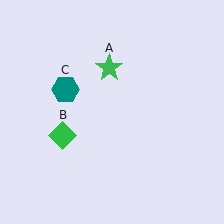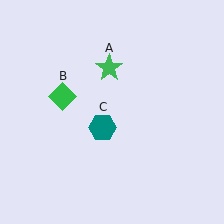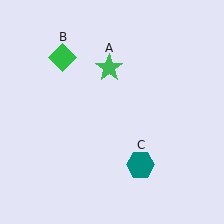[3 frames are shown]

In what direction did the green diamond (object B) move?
The green diamond (object B) moved up.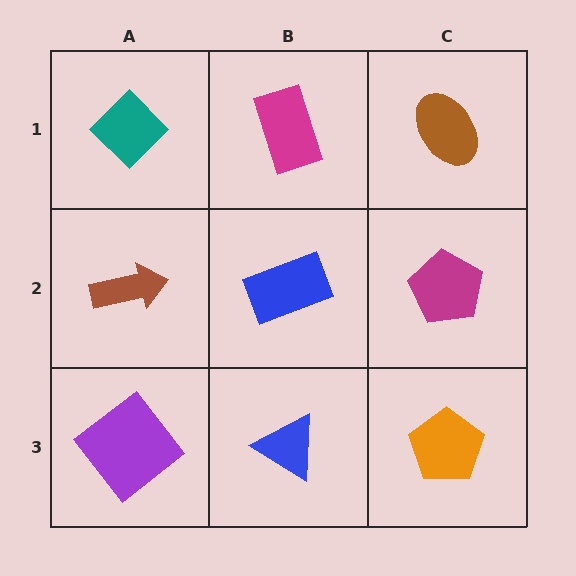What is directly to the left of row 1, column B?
A teal diamond.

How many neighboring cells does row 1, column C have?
2.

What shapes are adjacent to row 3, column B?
A blue rectangle (row 2, column B), a purple diamond (row 3, column A), an orange pentagon (row 3, column C).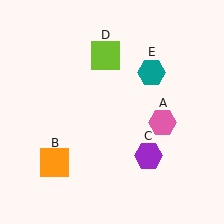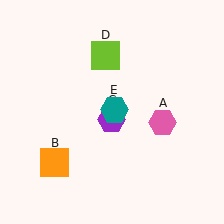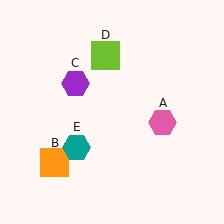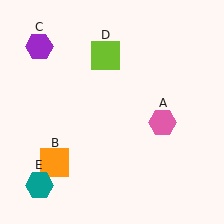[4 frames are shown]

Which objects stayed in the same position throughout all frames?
Pink hexagon (object A) and orange square (object B) and lime square (object D) remained stationary.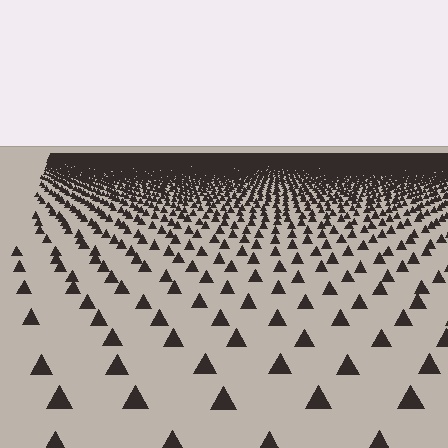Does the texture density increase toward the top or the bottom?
Density increases toward the top.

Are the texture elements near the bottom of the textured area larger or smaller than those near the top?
Larger. Near the bottom, elements are closer to the viewer and appear at a bigger on-screen size.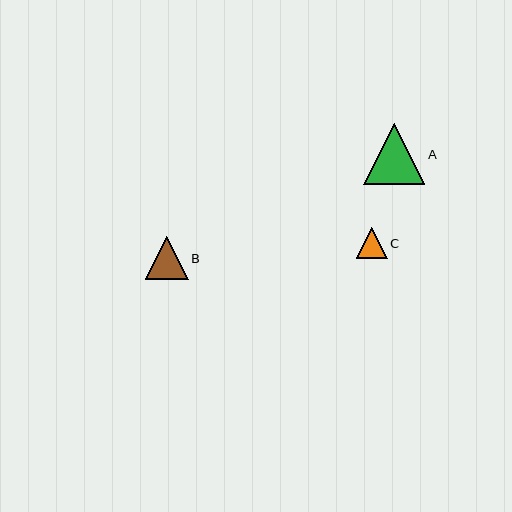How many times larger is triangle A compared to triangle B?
Triangle A is approximately 1.4 times the size of triangle B.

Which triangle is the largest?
Triangle A is the largest with a size of approximately 61 pixels.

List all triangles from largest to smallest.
From largest to smallest: A, B, C.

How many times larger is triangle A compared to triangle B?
Triangle A is approximately 1.4 times the size of triangle B.